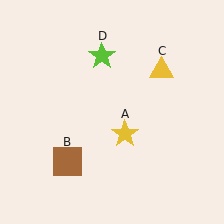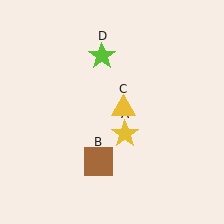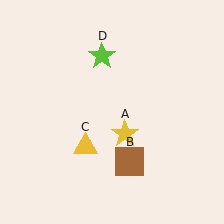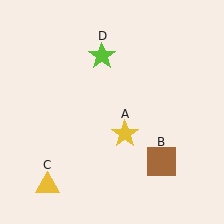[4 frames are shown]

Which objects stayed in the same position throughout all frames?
Yellow star (object A) and lime star (object D) remained stationary.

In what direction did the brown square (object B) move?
The brown square (object B) moved right.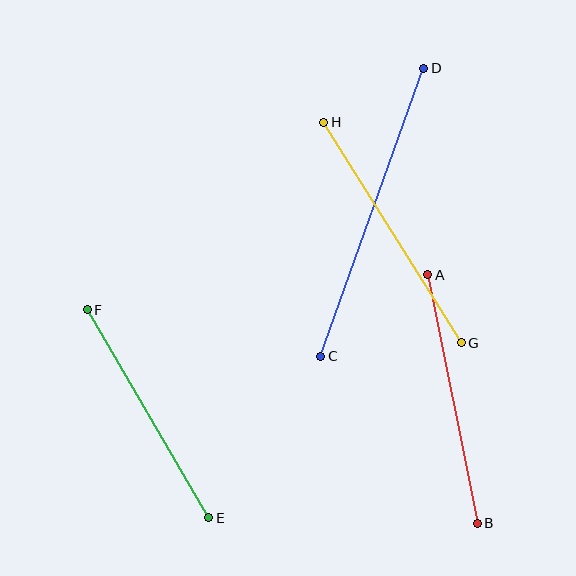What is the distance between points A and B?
The distance is approximately 254 pixels.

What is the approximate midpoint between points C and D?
The midpoint is at approximately (372, 212) pixels.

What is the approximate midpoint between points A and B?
The midpoint is at approximately (452, 399) pixels.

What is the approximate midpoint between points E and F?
The midpoint is at approximately (148, 414) pixels.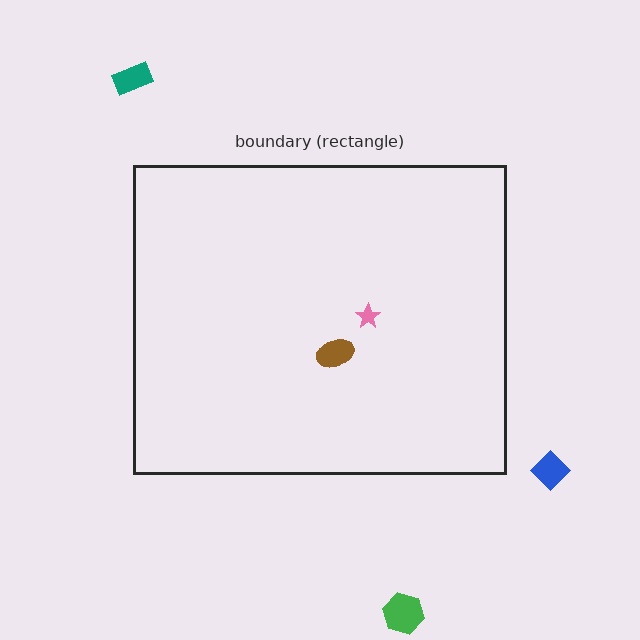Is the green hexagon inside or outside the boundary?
Outside.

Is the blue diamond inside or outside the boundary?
Outside.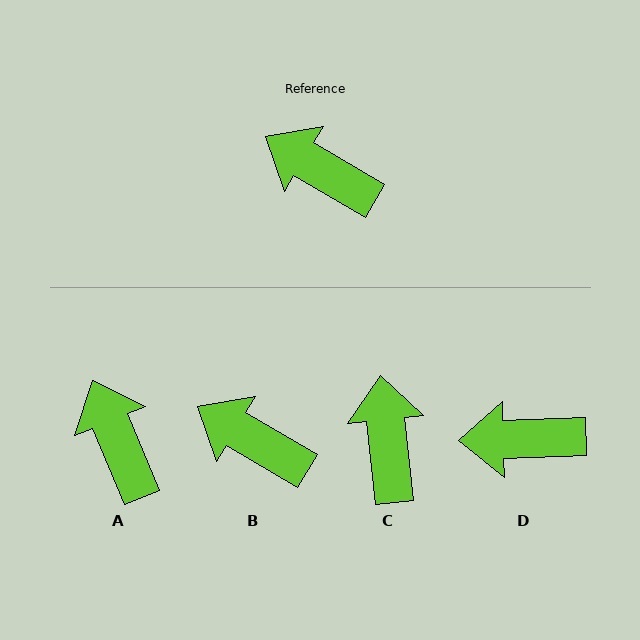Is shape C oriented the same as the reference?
No, it is off by about 53 degrees.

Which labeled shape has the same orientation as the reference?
B.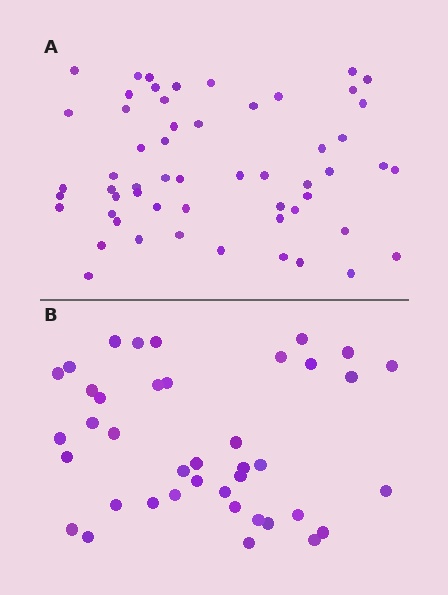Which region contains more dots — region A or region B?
Region A (the top region) has more dots.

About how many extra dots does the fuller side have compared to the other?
Region A has approximately 15 more dots than region B.